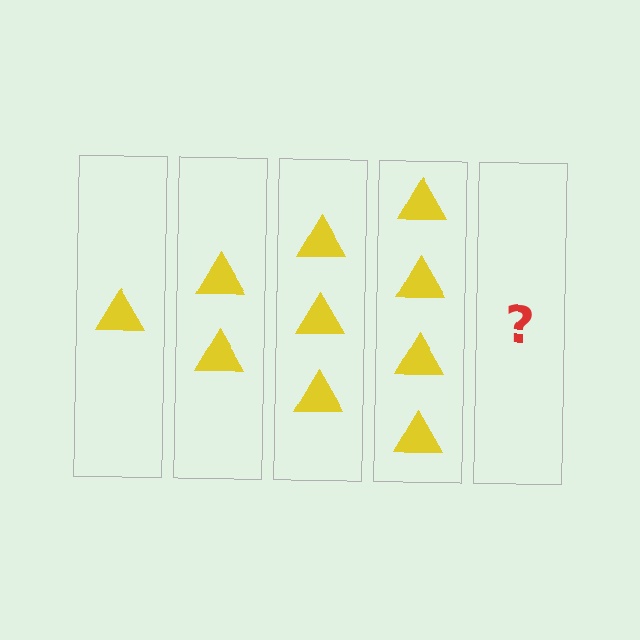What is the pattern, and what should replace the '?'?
The pattern is that each step adds one more triangle. The '?' should be 5 triangles.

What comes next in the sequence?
The next element should be 5 triangles.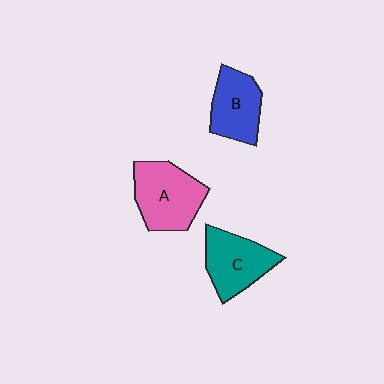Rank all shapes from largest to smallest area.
From largest to smallest: A (pink), C (teal), B (blue).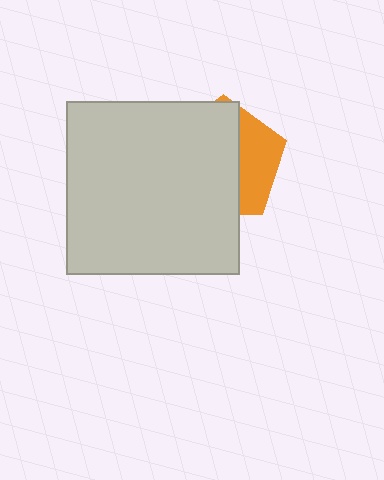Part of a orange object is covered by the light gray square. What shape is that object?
It is a pentagon.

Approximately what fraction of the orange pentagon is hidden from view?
Roughly 67% of the orange pentagon is hidden behind the light gray square.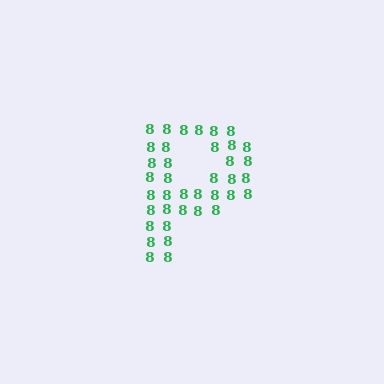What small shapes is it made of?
It is made of small digit 8's.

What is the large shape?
The large shape is the letter P.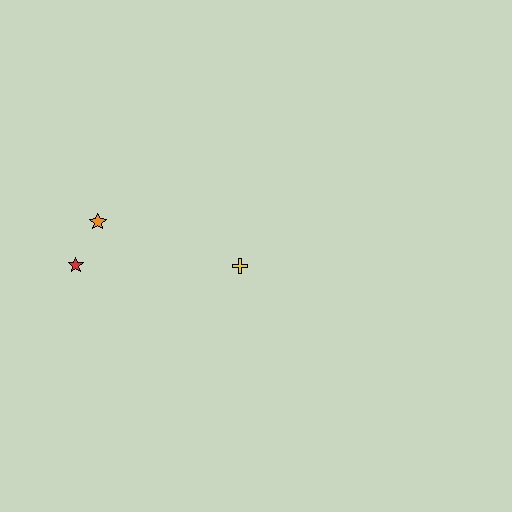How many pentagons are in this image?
There are no pentagons.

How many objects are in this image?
There are 3 objects.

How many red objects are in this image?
There is 1 red object.